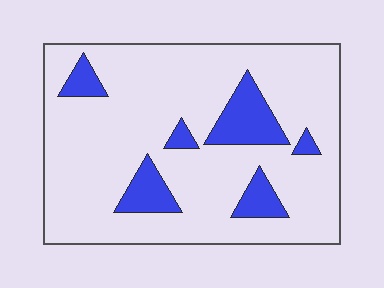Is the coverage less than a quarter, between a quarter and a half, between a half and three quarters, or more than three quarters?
Less than a quarter.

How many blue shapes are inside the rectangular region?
6.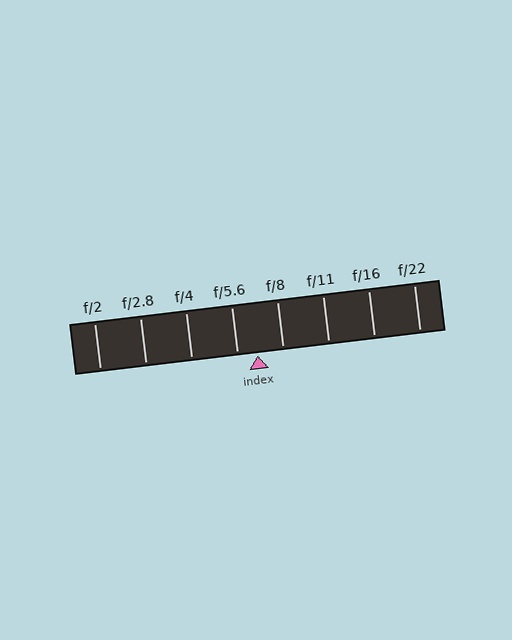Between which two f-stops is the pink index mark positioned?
The index mark is between f/5.6 and f/8.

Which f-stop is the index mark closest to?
The index mark is closest to f/5.6.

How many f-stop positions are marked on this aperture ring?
There are 8 f-stop positions marked.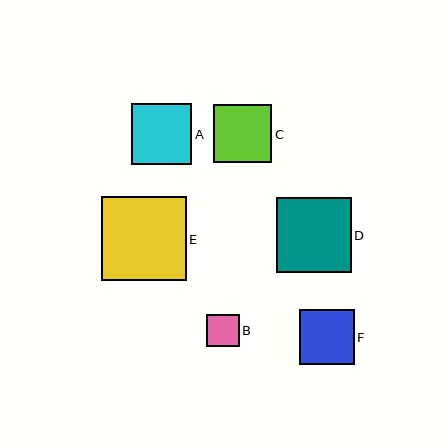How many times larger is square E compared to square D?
Square E is approximately 1.1 times the size of square D.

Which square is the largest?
Square E is the largest with a size of approximately 84 pixels.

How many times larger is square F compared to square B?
Square F is approximately 1.7 times the size of square B.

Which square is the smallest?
Square B is the smallest with a size of approximately 33 pixels.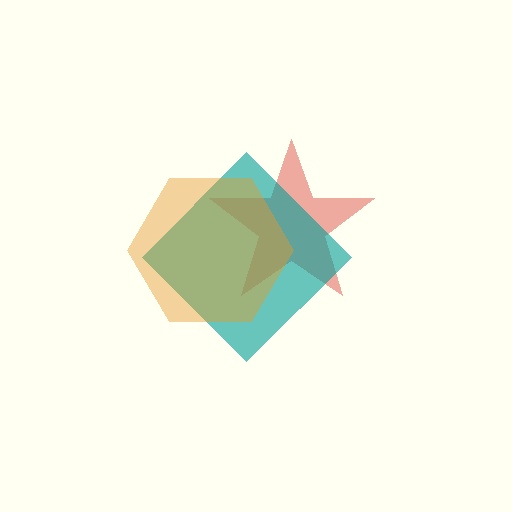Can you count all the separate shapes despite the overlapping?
Yes, there are 3 separate shapes.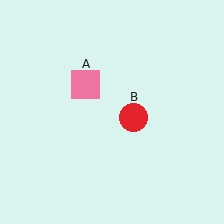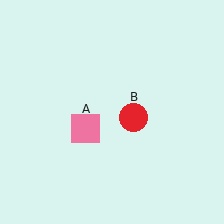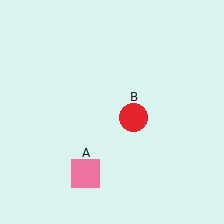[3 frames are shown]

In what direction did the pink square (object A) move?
The pink square (object A) moved down.